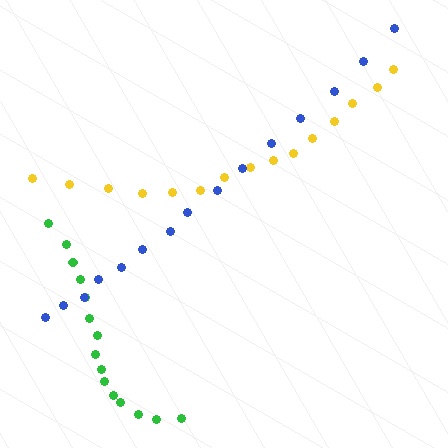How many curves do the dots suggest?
There are 3 distinct paths.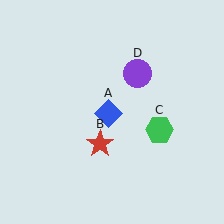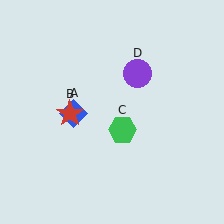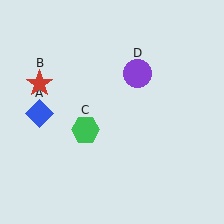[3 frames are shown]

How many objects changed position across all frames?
3 objects changed position: blue diamond (object A), red star (object B), green hexagon (object C).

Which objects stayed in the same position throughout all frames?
Purple circle (object D) remained stationary.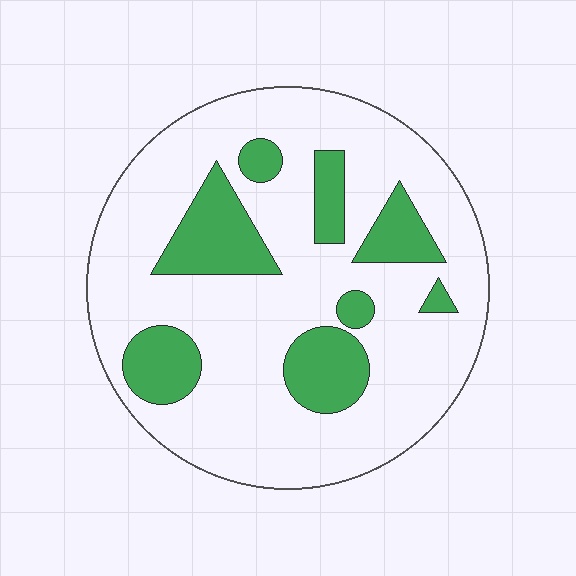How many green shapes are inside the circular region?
8.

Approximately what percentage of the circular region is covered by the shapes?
Approximately 25%.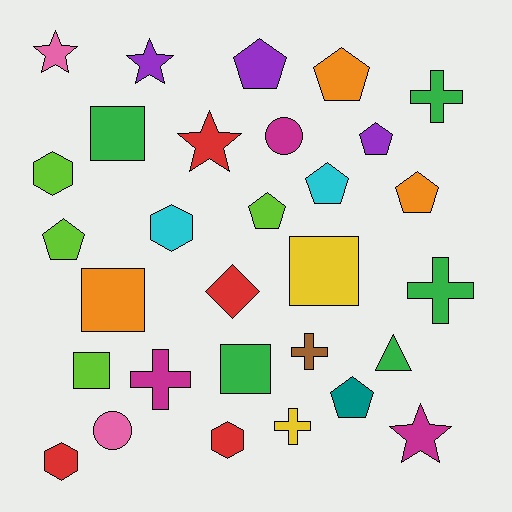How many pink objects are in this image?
There are 2 pink objects.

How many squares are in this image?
There are 5 squares.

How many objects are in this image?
There are 30 objects.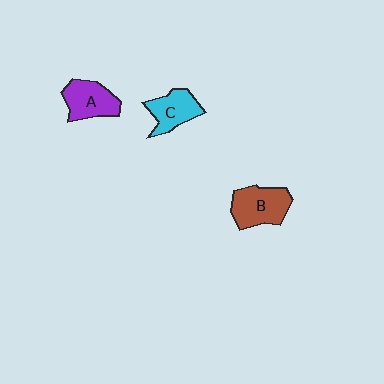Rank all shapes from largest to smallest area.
From largest to smallest: B (brown), A (purple), C (cyan).